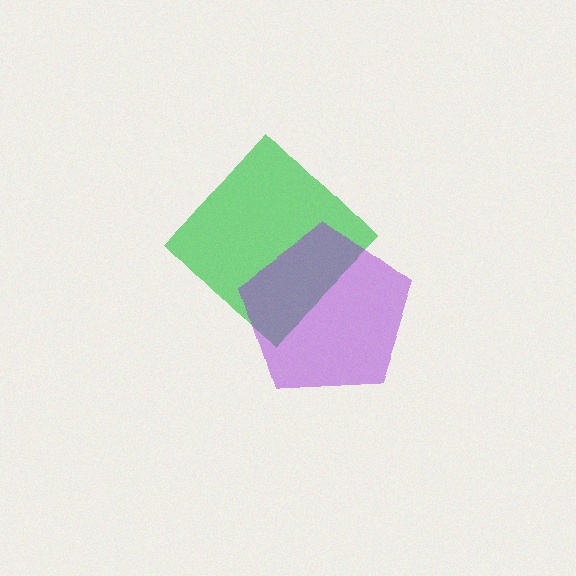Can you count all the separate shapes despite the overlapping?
Yes, there are 2 separate shapes.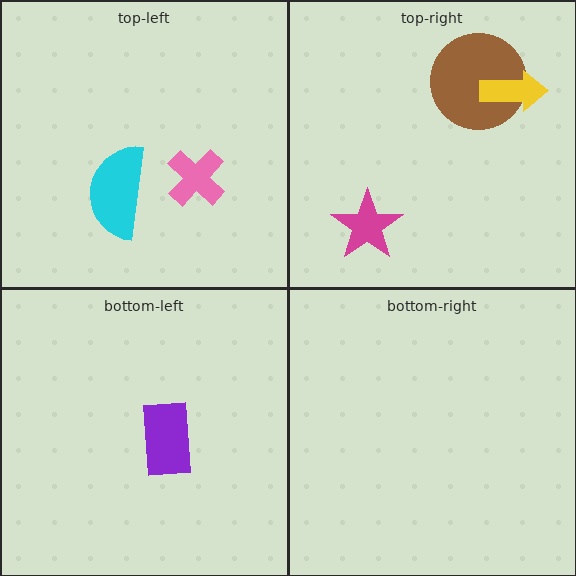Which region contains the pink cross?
The top-left region.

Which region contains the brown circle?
The top-right region.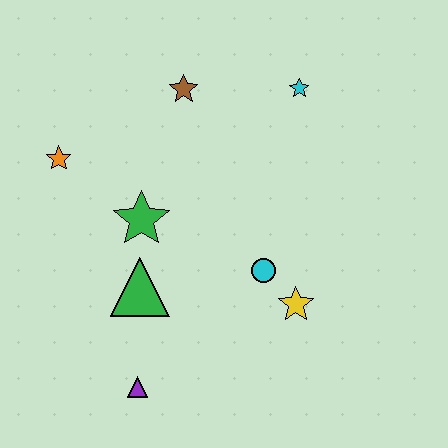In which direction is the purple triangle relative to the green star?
The purple triangle is below the green star.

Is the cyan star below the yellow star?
No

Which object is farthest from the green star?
The cyan star is farthest from the green star.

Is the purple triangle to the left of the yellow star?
Yes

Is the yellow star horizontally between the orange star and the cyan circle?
No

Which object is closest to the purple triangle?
The green triangle is closest to the purple triangle.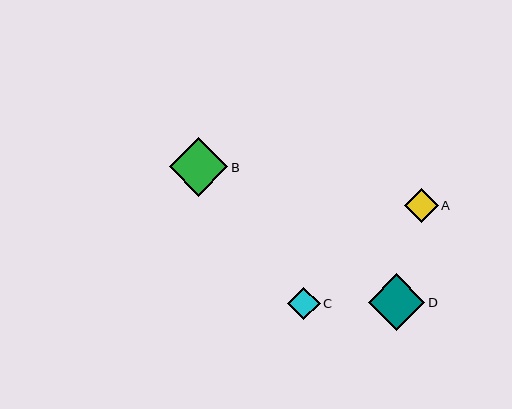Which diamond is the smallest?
Diamond C is the smallest with a size of approximately 32 pixels.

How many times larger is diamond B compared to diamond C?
Diamond B is approximately 1.8 times the size of diamond C.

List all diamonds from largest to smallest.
From largest to smallest: B, D, A, C.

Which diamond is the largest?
Diamond B is the largest with a size of approximately 58 pixels.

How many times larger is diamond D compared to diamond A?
Diamond D is approximately 1.7 times the size of diamond A.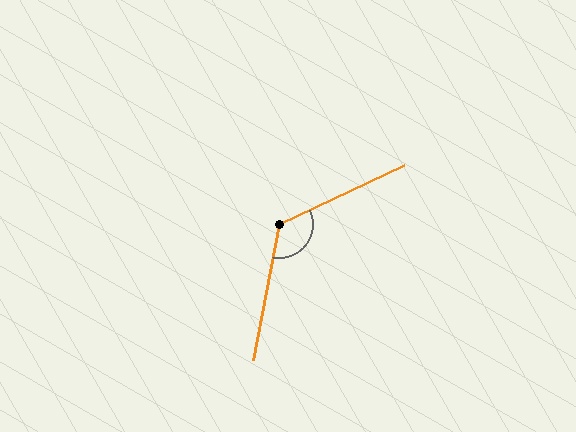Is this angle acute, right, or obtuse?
It is obtuse.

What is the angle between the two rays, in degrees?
Approximately 126 degrees.